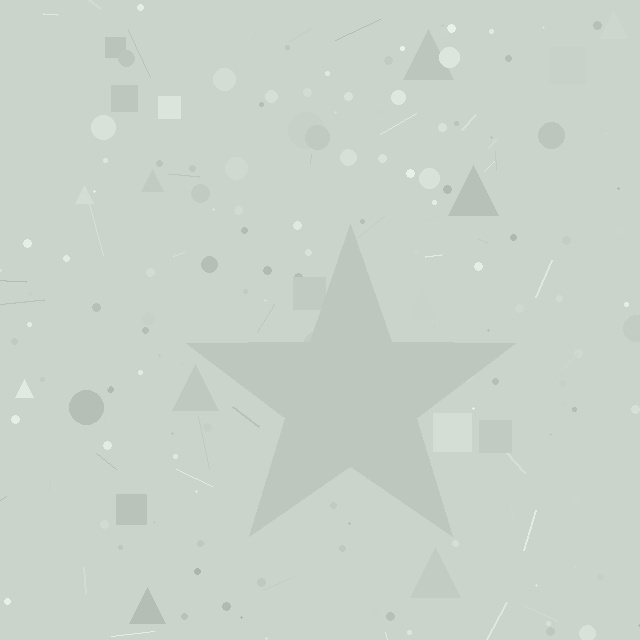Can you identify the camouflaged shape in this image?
The camouflaged shape is a star.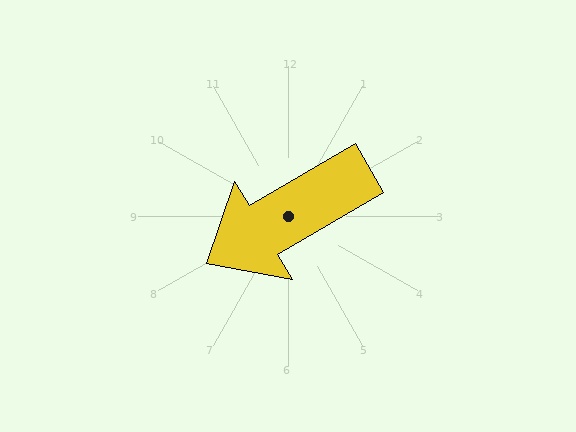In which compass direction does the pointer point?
Southwest.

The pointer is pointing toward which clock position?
Roughly 8 o'clock.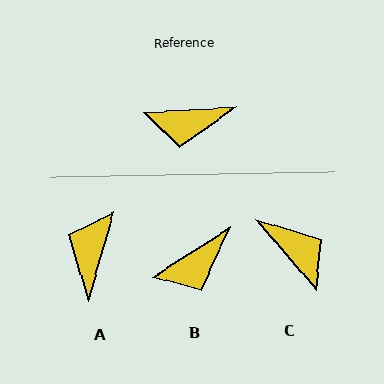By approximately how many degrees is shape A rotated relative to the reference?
Approximately 109 degrees clockwise.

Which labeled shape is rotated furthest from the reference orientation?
C, about 128 degrees away.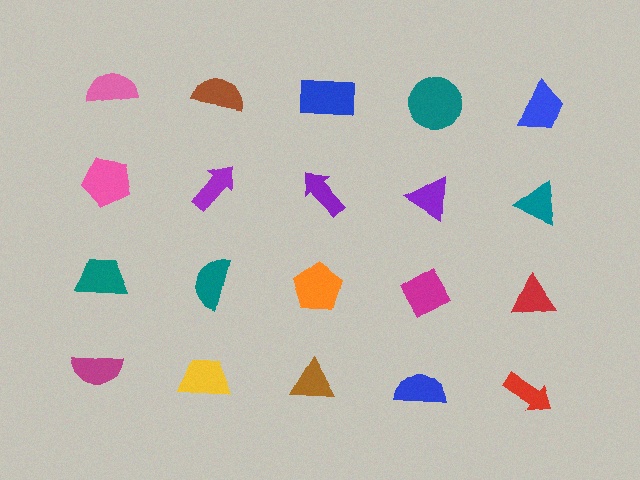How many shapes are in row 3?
5 shapes.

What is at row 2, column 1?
A pink pentagon.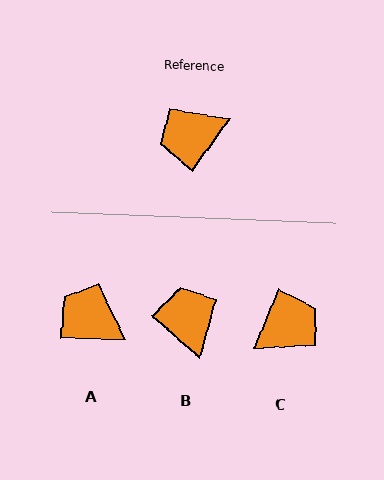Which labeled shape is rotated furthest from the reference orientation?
C, about 167 degrees away.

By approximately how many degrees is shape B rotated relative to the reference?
Approximately 95 degrees clockwise.